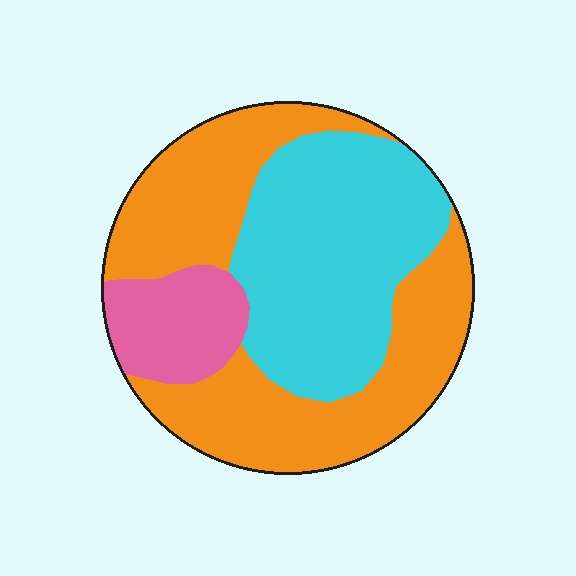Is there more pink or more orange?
Orange.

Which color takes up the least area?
Pink, at roughly 15%.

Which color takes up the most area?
Orange, at roughly 50%.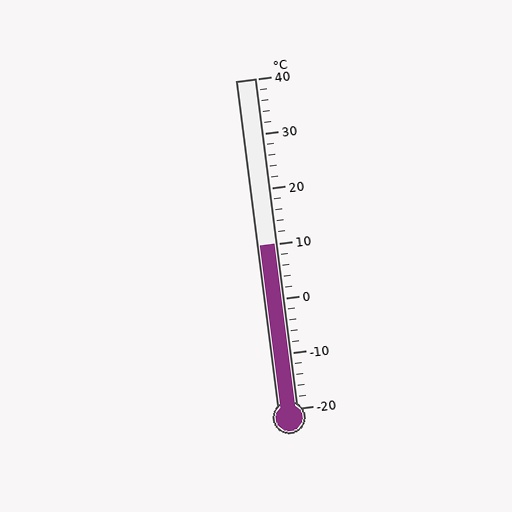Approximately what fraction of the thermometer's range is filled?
The thermometer is filled to approximately 50% of its range.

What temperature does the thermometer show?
The thermometer shows approximately 10°C.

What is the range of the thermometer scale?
The thermometer scale ranges from -20°C to 40°C.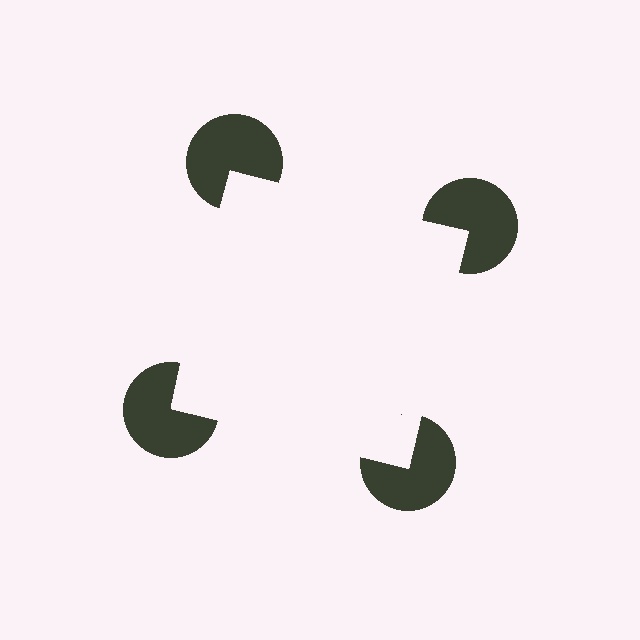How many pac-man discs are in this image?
There are 4 — one at each vertex of the illusory square.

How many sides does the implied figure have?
4 sides.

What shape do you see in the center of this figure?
An illusory square — its edges are inferred from the aligned wedge cuts in the pac-man discs, not physically drawn.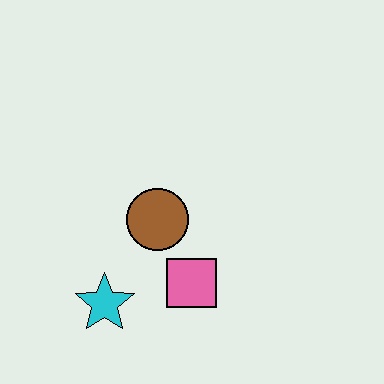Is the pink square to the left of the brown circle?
No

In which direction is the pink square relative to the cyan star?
The pink square is to the right of the cyan star.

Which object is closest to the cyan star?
The pink square is closest to the cyan star.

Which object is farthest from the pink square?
The cyan star is farthest from the pink square.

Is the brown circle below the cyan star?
No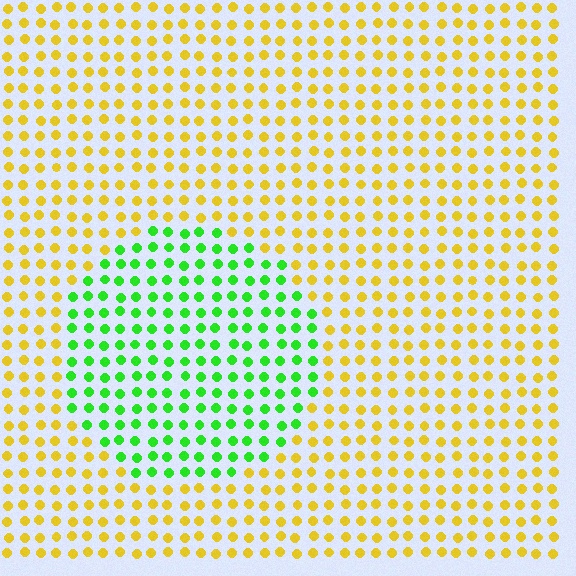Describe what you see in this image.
The image is filled with small yellow elements in a uniform arrangement. A circle-shaped region is visible where the elements are tinted to a slightly different hue, forming a subtle color boundary.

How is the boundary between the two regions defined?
The boundary is defined purely by a slight shift in hue (about 68 degrees). Spacing, size, and orientation are identical on both sides.